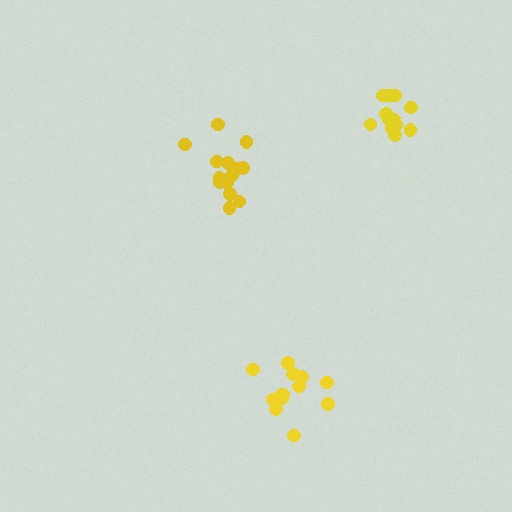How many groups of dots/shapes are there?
There are 3 groups.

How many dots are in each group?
Group 1: 12 dots, Group 2: 16 dots, Group 3: 13 dots (41 total).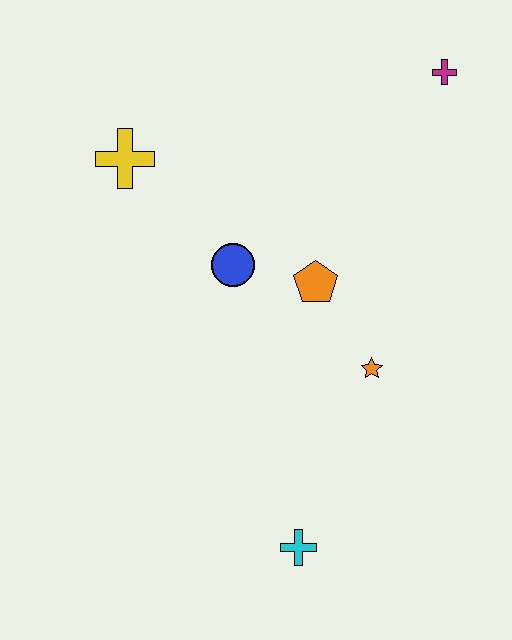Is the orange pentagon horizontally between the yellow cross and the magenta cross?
Yes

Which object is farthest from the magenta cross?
The cyan cross is farthest from the magenta cross.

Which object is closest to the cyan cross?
The orange star is closest to the cyan cross.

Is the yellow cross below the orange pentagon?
No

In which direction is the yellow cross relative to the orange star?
The yellow cross is to the left of the orange star.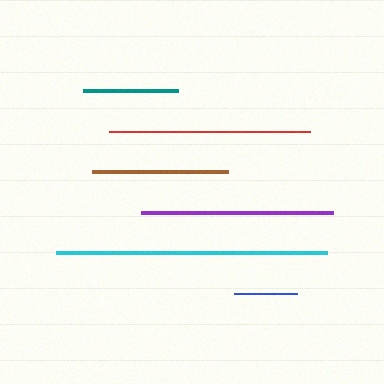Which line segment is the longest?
The cyan line is the longest at approximately 272 pixels.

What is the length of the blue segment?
The blue segment is approximately 63 pixels long.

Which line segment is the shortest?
The blue line is the shortest at approximately 63 pixels.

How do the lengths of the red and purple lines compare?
The red and purple lines are approximately the same length.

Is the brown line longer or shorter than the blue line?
The brown line is longer than the blue line.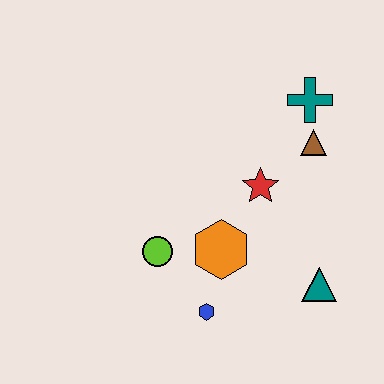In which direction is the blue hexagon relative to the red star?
The blue hexagon is below the red star.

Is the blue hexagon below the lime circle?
Yes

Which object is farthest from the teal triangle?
The teal cross is farthest from the teal triangle.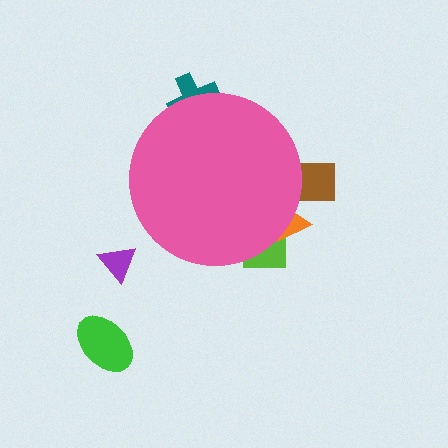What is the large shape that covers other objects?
A pink circle.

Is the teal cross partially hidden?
Yes, the teal cross is partially hidden behind the pink circle.